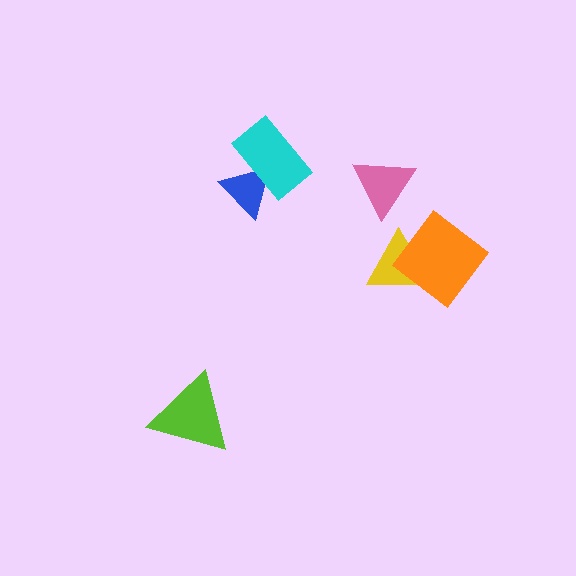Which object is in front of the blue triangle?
The cyan rectangle is in front of the blue triangle.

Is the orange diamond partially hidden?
No, no other shape covers it.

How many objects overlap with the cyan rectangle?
1 object overlaps with the cyan rectangle.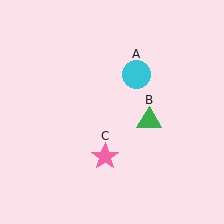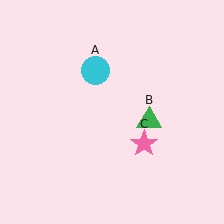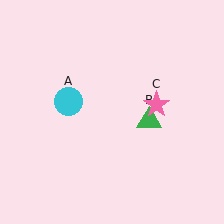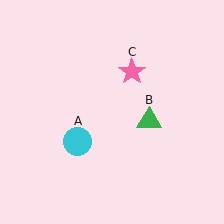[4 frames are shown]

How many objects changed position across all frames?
2 objects changed position: cyan circle (object A), pink star (object C).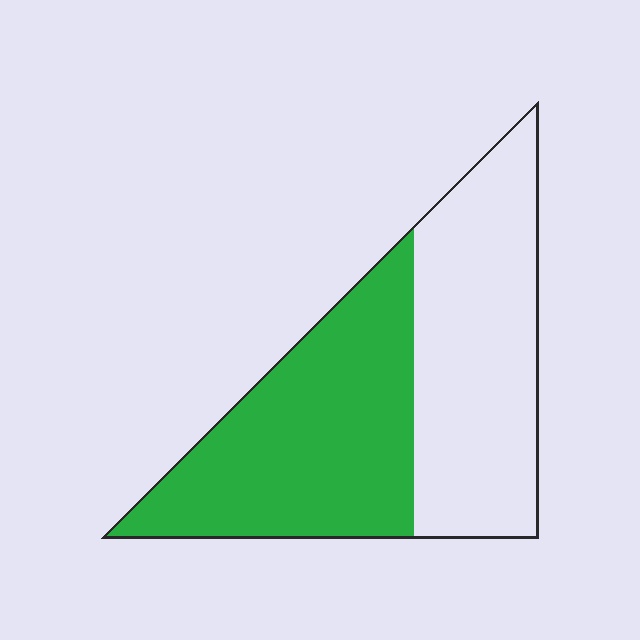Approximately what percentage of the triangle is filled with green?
Approximately 50%.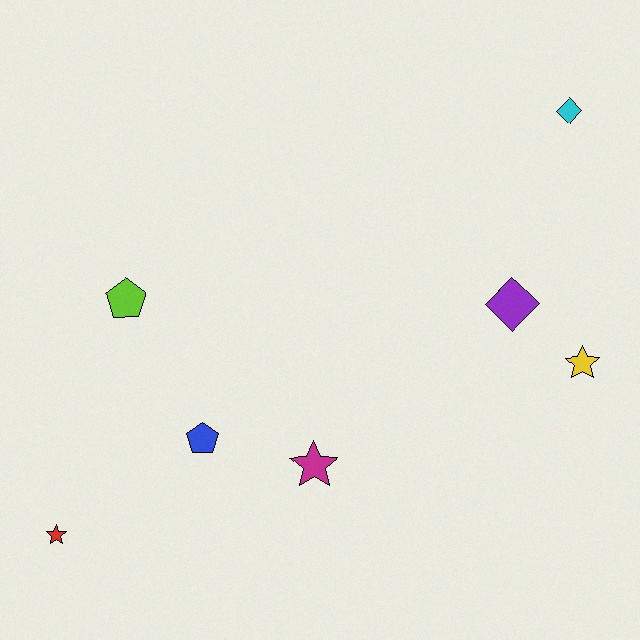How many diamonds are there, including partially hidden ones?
There are 2 diamonds.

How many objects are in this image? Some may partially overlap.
There are 7 objects.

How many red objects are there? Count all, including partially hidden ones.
There is 1 red object.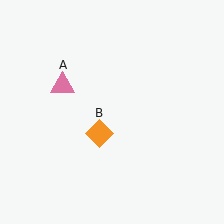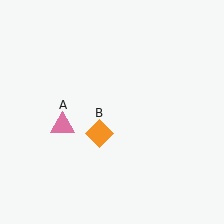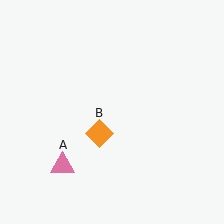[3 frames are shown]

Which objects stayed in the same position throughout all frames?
Orange diamond (object B) remained stationary.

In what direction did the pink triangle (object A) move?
The pink triangle (object A) moved down.